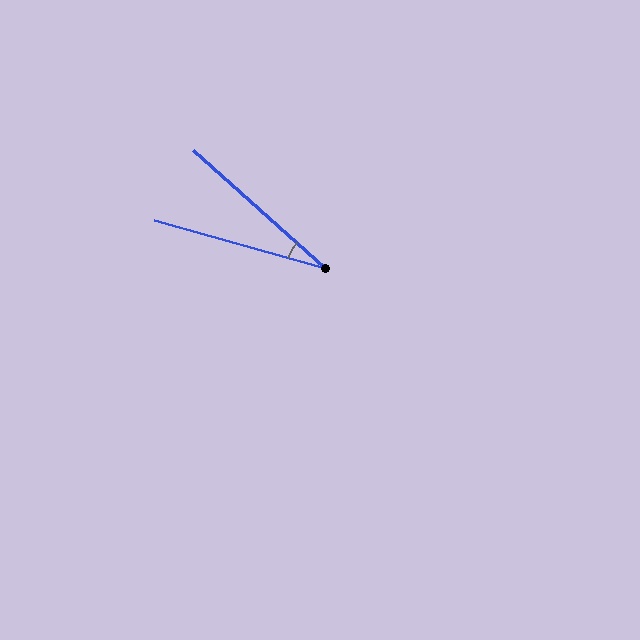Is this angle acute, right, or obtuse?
It is acute.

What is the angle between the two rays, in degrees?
Approximately 26 degrees.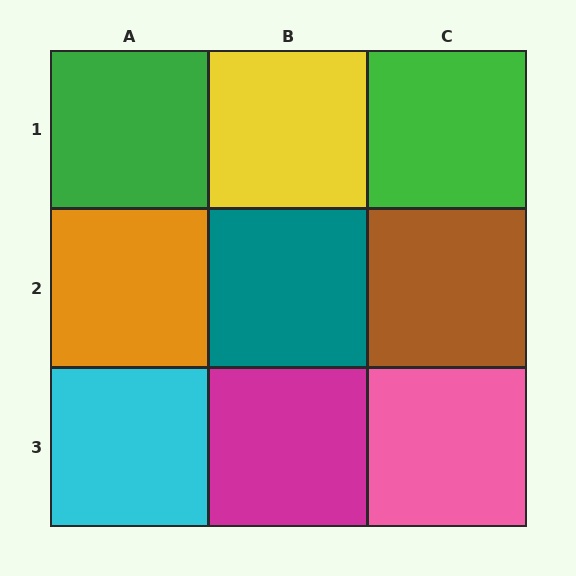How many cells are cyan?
1 cell is cyan.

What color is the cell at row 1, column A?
Green.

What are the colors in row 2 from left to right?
Orange, teal, brown.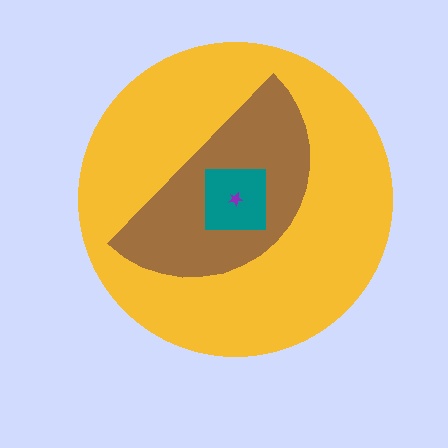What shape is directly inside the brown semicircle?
The teal square.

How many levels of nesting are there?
4.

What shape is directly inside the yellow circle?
The brown semicircle.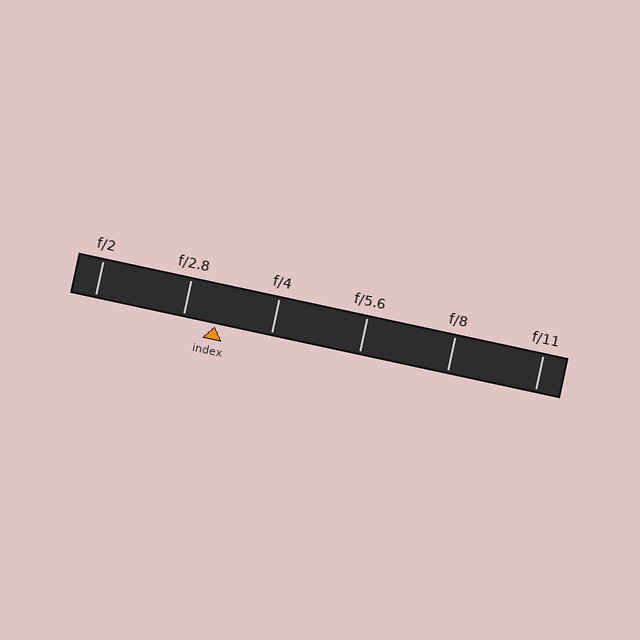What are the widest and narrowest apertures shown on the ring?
The widest aperture shown is f/2 and the narrowest is f/11.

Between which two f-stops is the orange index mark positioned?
The index mark is between f/2.8 and f/4.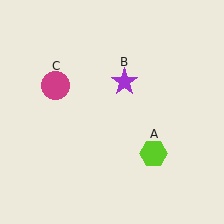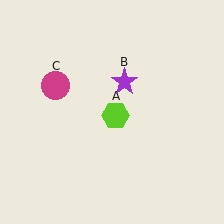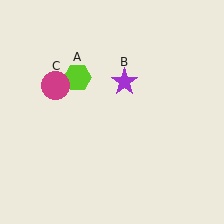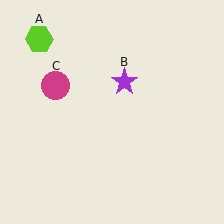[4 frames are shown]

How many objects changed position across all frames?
1 object changed position: lime hexagon (object A).